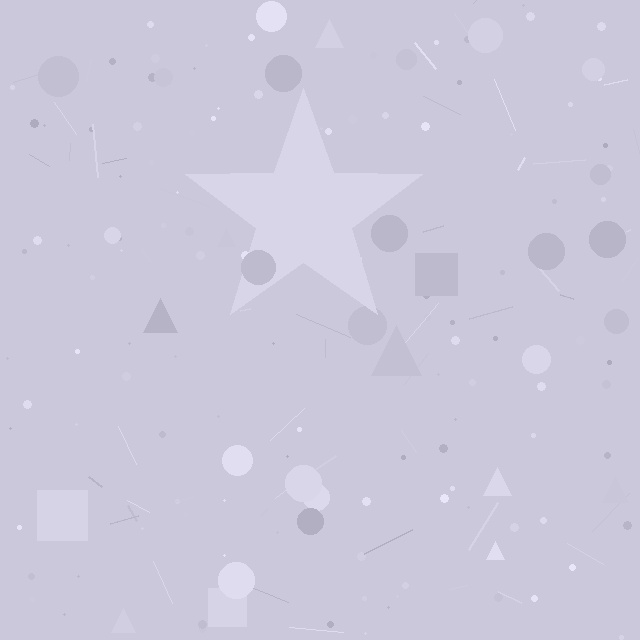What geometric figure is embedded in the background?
A star is embedded in the background.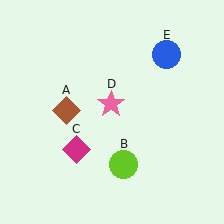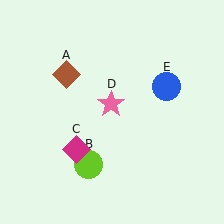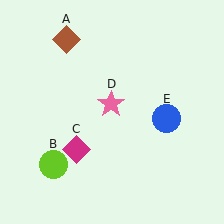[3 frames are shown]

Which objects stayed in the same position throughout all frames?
Magenta diamond (object C) and pink star (object D) remained stationary.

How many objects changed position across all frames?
3 objects changed position: brown diamond (object A), lime circle (object B), blue circle (object E).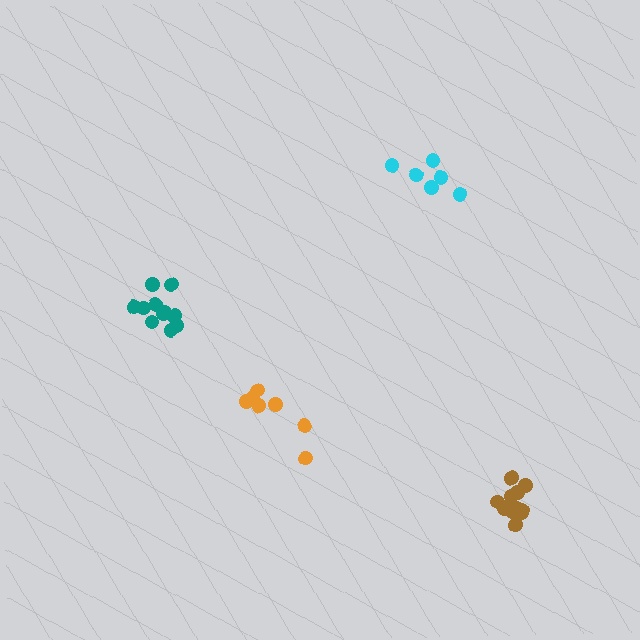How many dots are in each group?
Group 1: 12 dots, Group 2: 12 dots, Group 3: 6 dots, Group 4: 7 dots (37 total).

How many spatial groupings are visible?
There are 4 spatial groupings.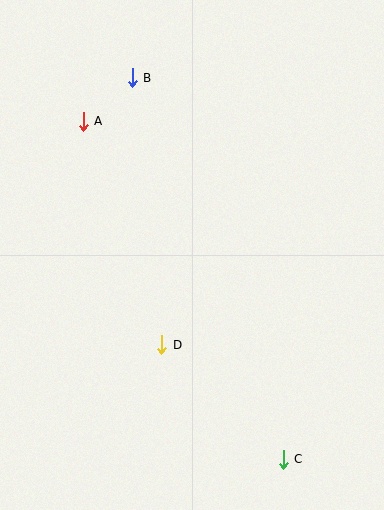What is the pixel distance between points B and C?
The distance between B and C is 410 pixels.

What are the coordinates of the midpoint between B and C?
The midpoint between B and C is at (208, 268).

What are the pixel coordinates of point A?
Point A is at (83, 121).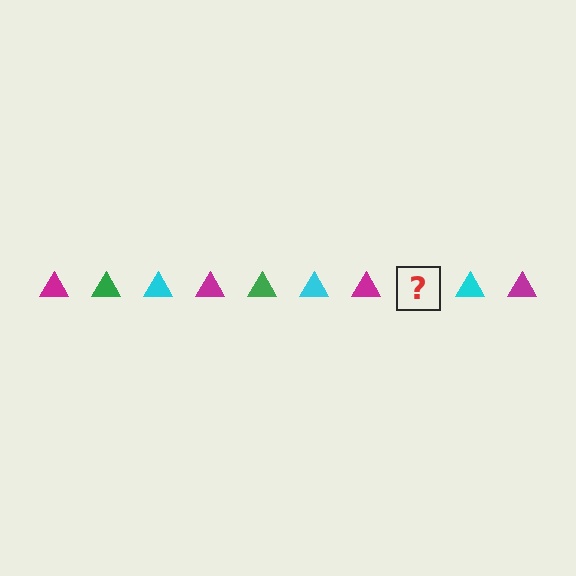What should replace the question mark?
The question mark should be replaced with a green triangle.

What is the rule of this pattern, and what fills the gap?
The rule is that the pattern cycles through magenta, green, cyan triangles. The gap should be filled with a green triangle.